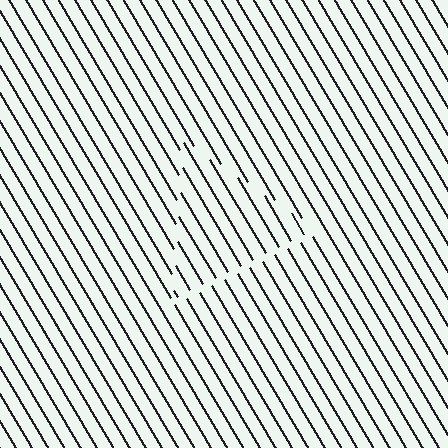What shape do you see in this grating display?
An illusory triangle. The interior of the shape contains the same grating, shifted by half a period — the contour is defined by the phase discontinuity where line-ends from the inner and outer gratings abut.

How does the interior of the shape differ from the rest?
The interior of the shape contains the same grating, shifted by half a period — the contour is defined by the phase discontinuity where line-ends from the inner and outer gratings abut.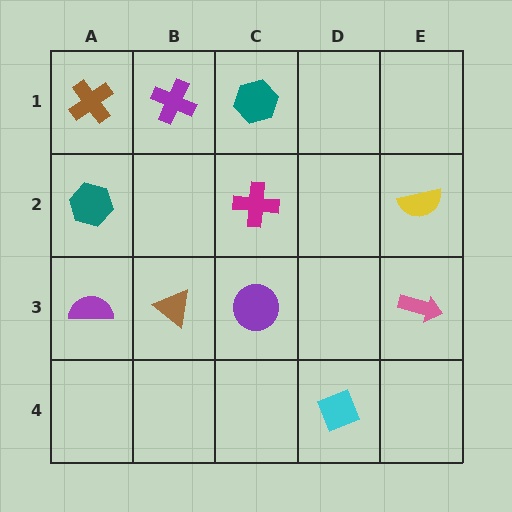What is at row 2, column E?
A yellow semicircle.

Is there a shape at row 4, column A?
No, that cell is empty.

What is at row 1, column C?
A teal hexagon.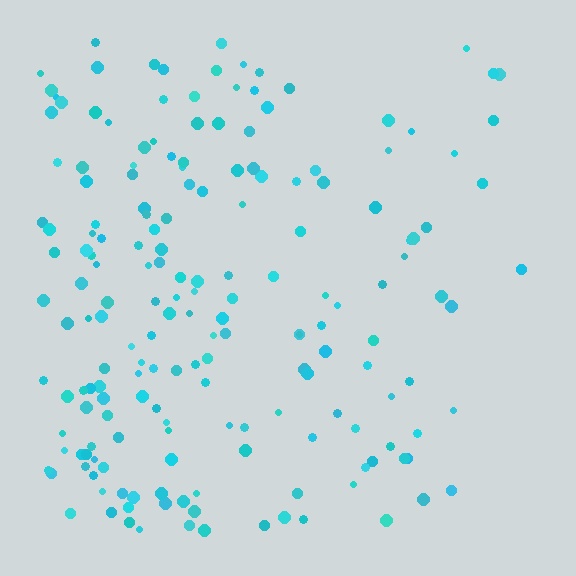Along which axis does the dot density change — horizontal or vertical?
Horizontal.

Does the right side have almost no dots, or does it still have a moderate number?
Still a moderate number, just noticeably fewer than the left.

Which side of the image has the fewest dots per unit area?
The right.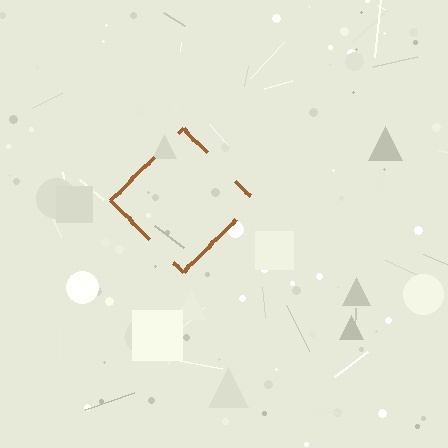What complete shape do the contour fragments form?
The contour fragments form a diamond.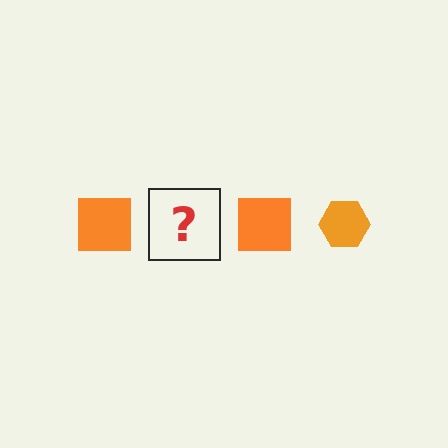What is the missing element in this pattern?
The missing element is an orange hexagon.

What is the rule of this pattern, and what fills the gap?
The rule is that the pattern cycles through square, hexagon shapes in orange. The gap should be filled with an orange hexagon.